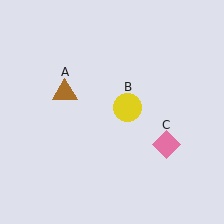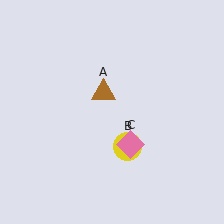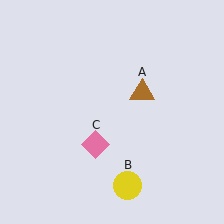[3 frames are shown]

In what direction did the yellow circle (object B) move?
The yellow circle (object B) moved down.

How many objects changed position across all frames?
3 objects changed position: brown triangle (object A), yellow circle (object B), pink diamond (object C).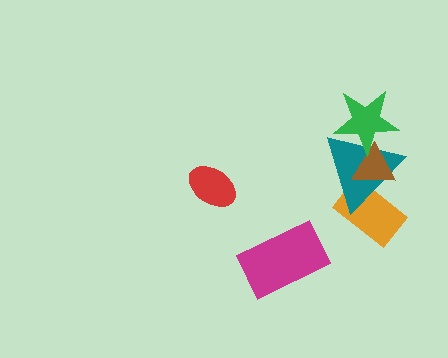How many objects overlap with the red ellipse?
0 objects overlap with the red ellipse.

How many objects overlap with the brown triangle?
3 objects overlap with the brown triangle.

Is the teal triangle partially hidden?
Yes, it is partially covered by another shape.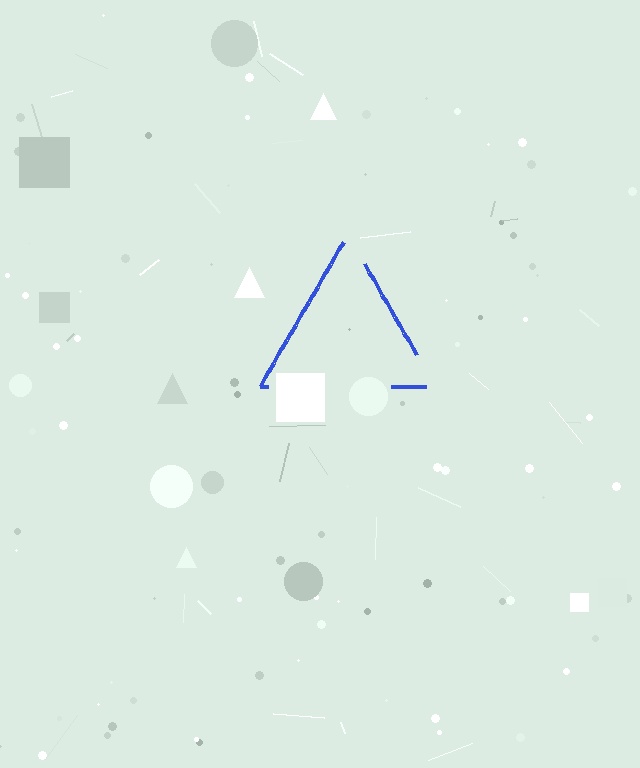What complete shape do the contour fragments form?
The contour fragments form a triangle.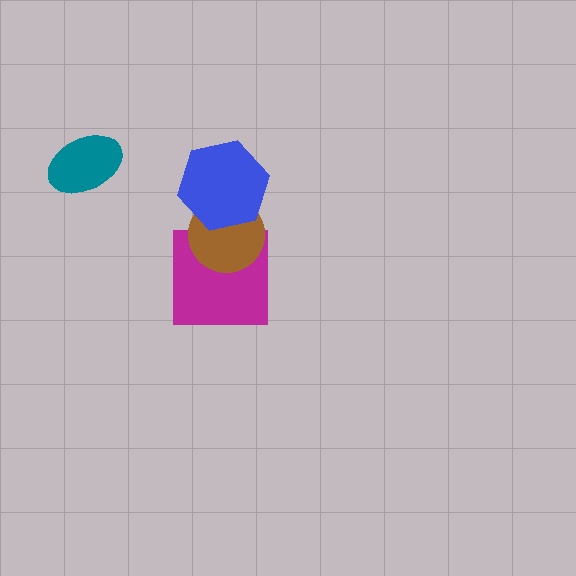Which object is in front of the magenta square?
The brown circle is in front of the magenta square.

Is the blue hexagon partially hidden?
No, no other shape covers it.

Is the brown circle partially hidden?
Yes, it is partially covered by another shape.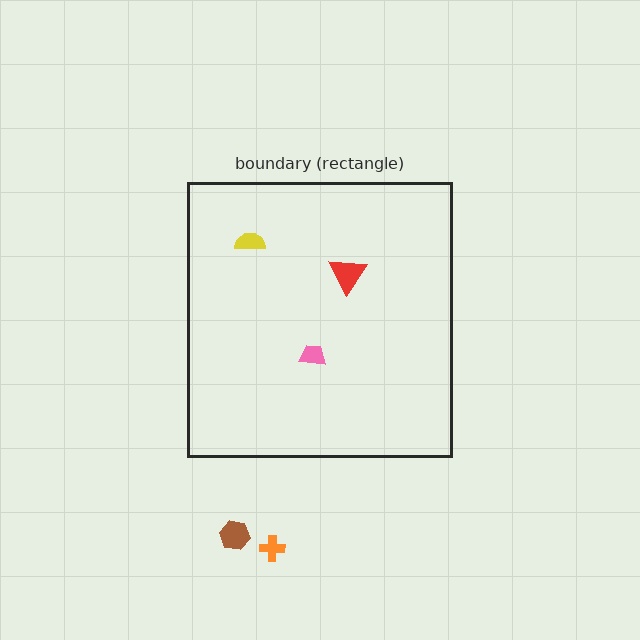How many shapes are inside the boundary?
3 inside, 2 outside.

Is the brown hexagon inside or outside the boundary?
Outside.